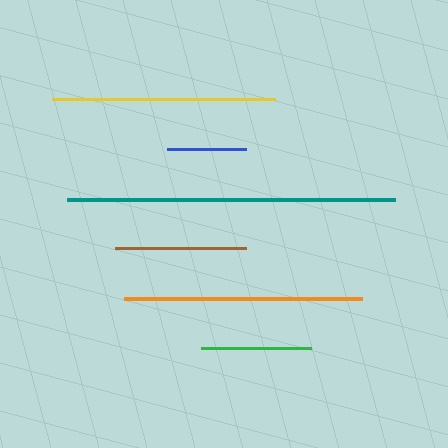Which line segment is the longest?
The teal line is the longest at approximately 328 pixels.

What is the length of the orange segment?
The orange segment is approximately 238 pixels long.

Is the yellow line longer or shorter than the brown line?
The yellow line is longer than the brown line.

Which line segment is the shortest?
The blue line is the shortest at approximately 79 pixels.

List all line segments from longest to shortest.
From longest to shortest: teal, orange, yellow, brown, green, blue.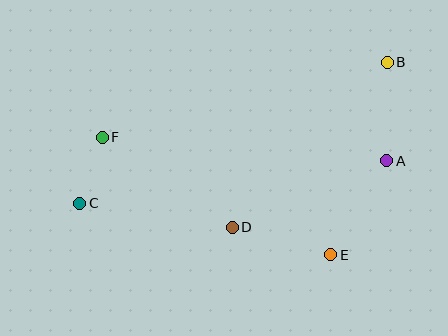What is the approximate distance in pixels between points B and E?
The distance between B and E is approximately 201 pixels.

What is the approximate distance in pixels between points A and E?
The distance between A and E is approximately 109 pixels.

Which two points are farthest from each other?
Points B and C are farthest from each other.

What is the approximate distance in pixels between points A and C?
The distance between A and C is approximately 310 pixels.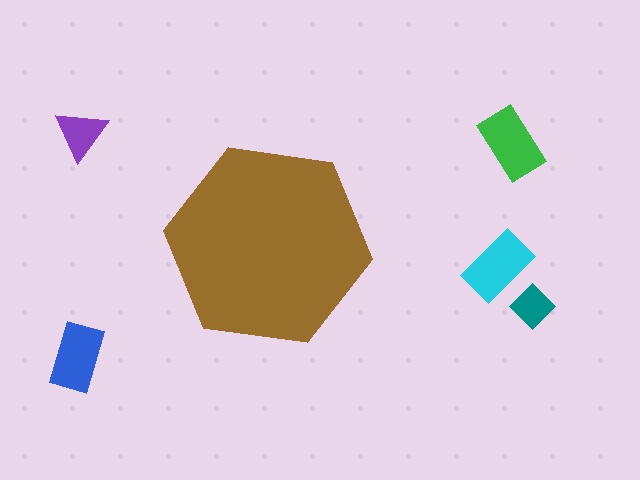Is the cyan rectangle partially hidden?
No, the cyan rectangle is fully visible.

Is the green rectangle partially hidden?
No, the green rectangle is fully visible.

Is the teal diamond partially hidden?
No, the teal diamond is fully visible.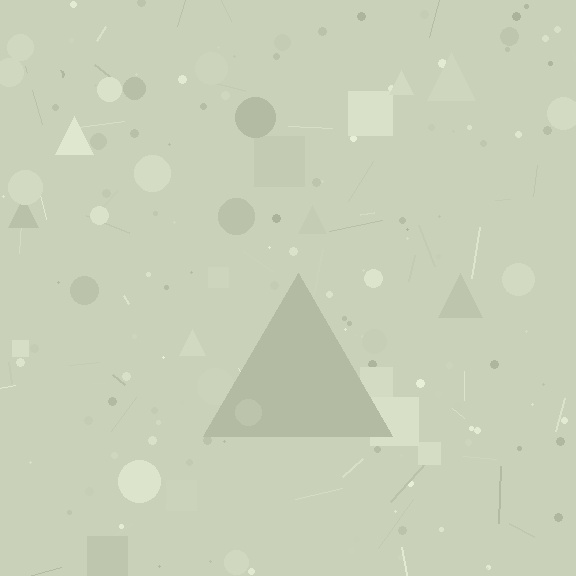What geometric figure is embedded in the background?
A triangle is embedded in the background.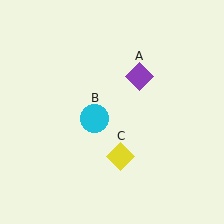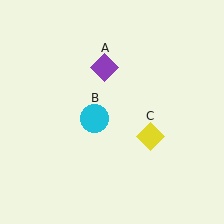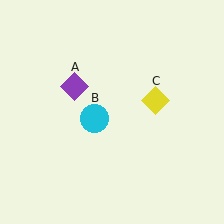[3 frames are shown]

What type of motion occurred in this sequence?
The purple diamond (object A), yellow diamond (object C) rotated counterclockwise around the center of the scene.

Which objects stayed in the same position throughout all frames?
Cyan circle (object B) remained stationary.